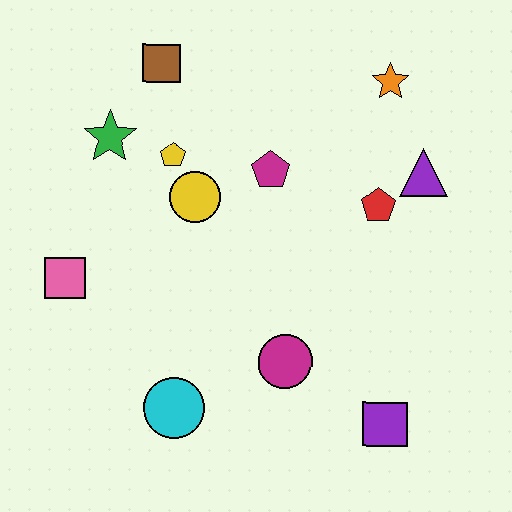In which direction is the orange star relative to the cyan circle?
The orange star is above the cyan circle.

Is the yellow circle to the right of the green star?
Yes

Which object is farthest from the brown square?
The purple square is farthest from the brown square.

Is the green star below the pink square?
No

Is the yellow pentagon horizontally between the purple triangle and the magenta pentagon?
No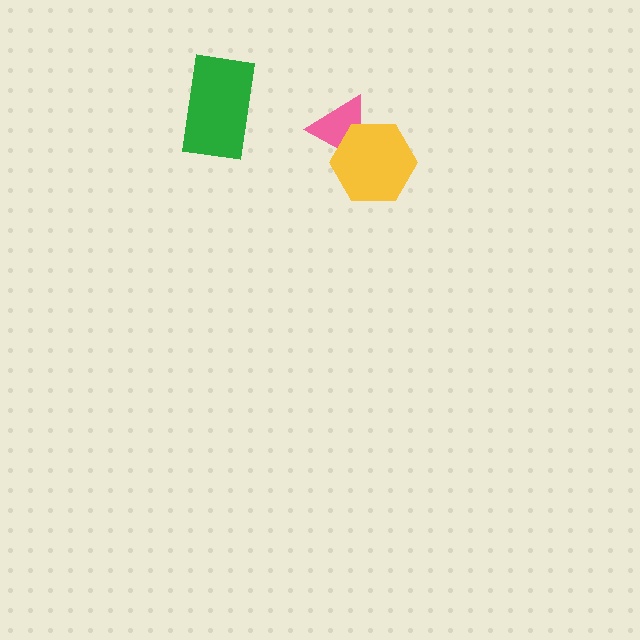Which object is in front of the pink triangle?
The yellow hexagon is in front of the pink triangle.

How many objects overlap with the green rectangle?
0 objects overlap with the green rectangle.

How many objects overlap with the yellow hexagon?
1 object overlaps with the yellow hexagon.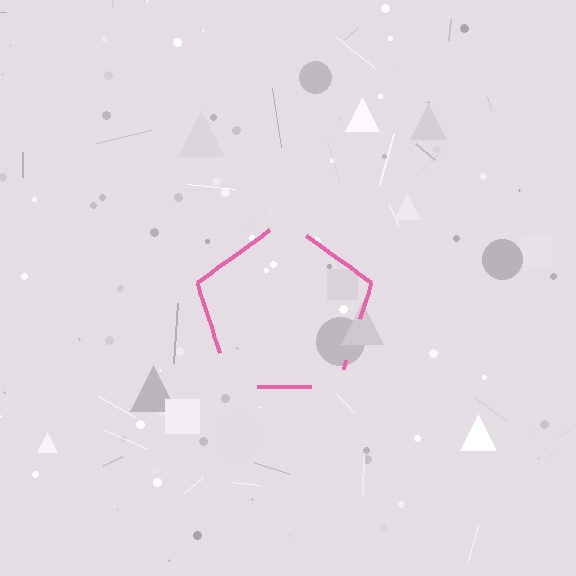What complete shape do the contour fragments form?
The contour fragments form a pentagon.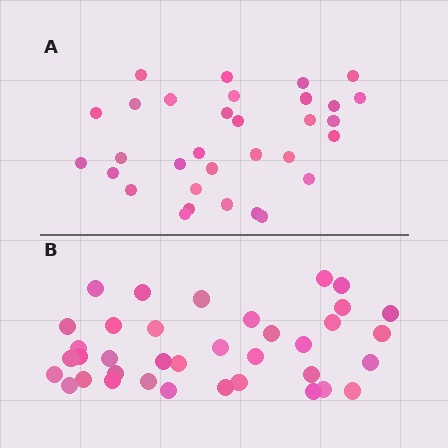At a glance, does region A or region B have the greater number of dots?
Region B (the bottom region) has more dots.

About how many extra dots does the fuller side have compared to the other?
Region B has about 5 more dots than region A.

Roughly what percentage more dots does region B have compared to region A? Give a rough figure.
About 15% more.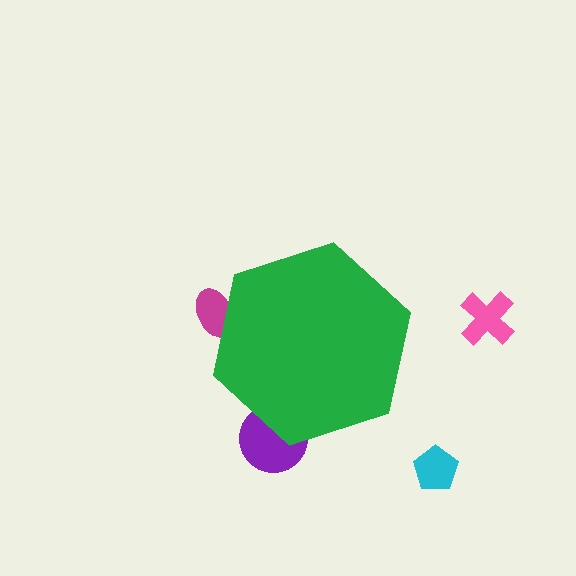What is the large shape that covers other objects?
A green hexagon.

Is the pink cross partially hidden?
No, the pink cross is fully visible.